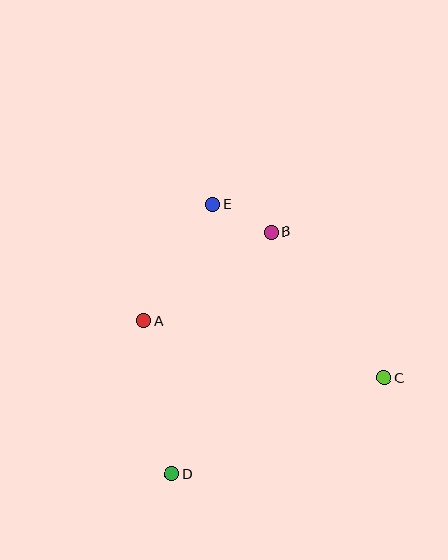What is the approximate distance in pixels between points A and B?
The distance between A and B is approximately 155 pixels.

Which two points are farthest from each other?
Points D and E are farthest from each other.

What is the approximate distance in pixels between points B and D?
The distance between B and D is approximately 262 pixels.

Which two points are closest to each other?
Points B and E are closest to each other.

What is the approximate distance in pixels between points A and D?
The distance between A and D is approximately 156 pixels.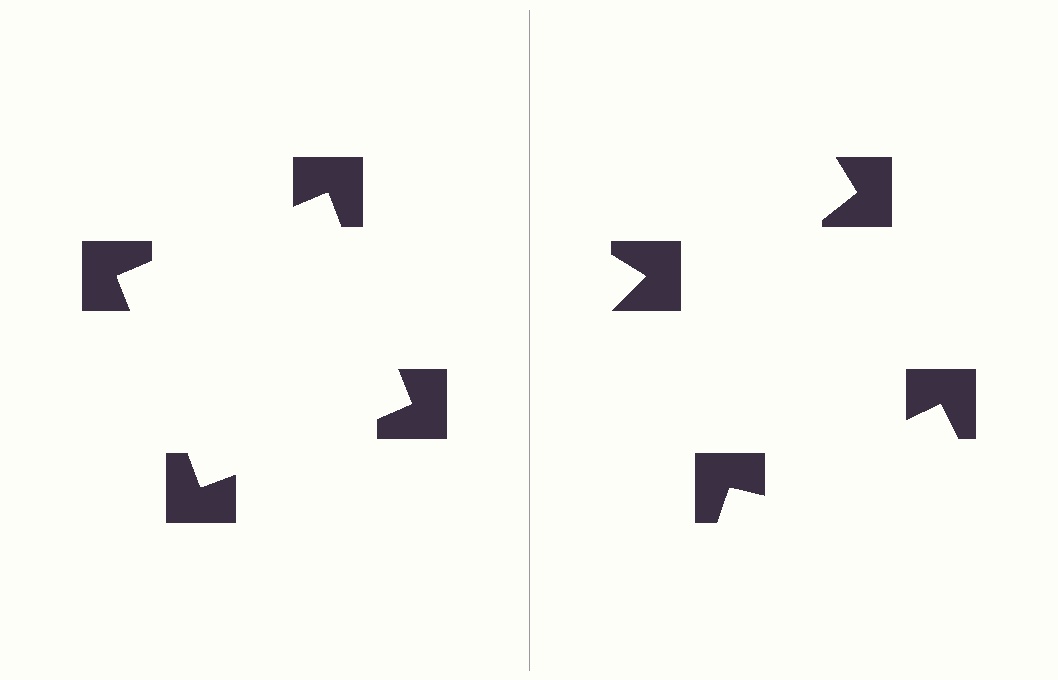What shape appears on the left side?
An illusory square.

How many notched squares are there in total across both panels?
8 — 4 on each side.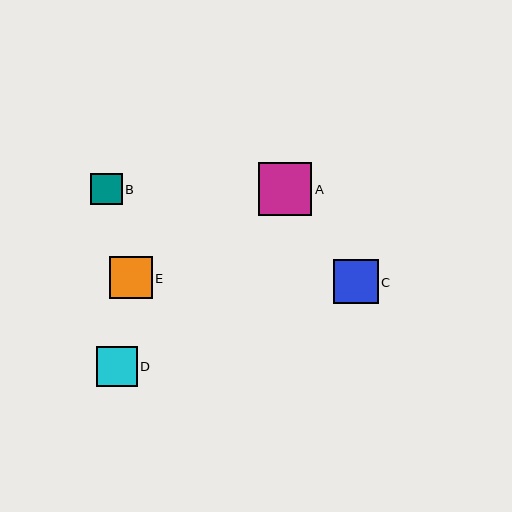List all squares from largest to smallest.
From largest to smallest: A, C, E, D, B.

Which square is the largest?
Square A is the largest with a size of approximately 53 pixels.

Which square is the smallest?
Square B is the smallest with a size of approximately 32 pixels.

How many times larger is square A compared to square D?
Square A is approximately 1.3 times the size of square D.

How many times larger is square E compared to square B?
Square E is approximately 1.3 times the size of square B.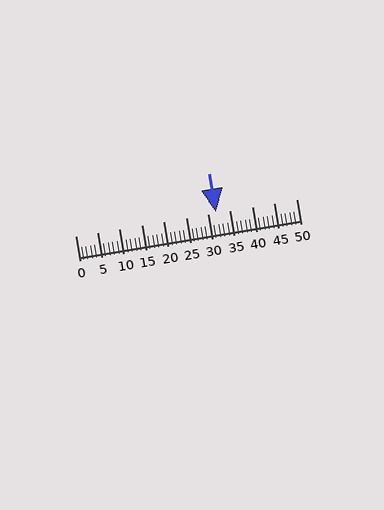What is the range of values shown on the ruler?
The ruler shows values from 0 to 50.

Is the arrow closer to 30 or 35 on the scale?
The arrow is closer to 30.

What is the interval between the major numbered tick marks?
The major tick marks are spaced 5 units apart.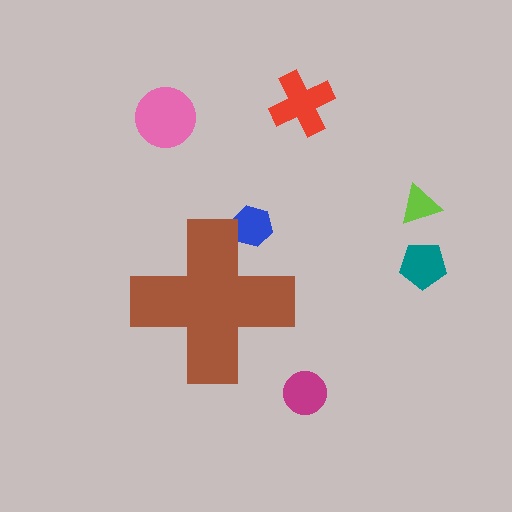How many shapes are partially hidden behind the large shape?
1 shape is partially hidden.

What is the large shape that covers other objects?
A brown cross.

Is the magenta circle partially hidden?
No, the magenta circle is fully visible.